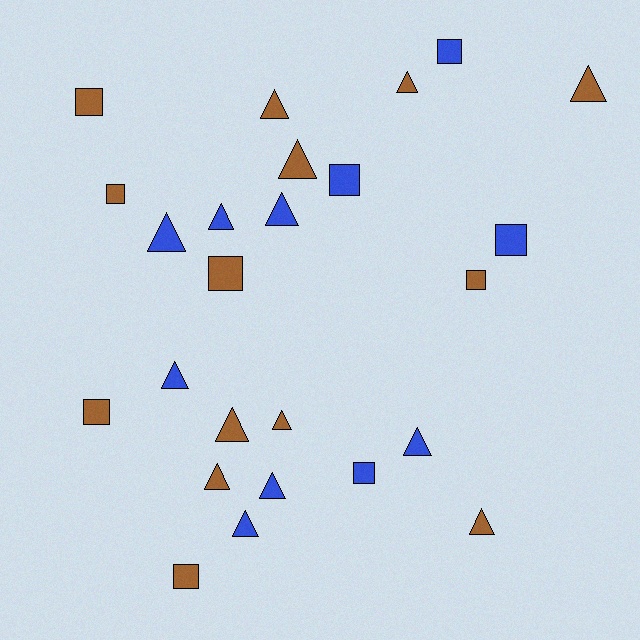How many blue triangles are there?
There are 7 blue triangles.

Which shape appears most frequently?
Triangle, with 15 objects.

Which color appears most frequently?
Brown, with 14 objects.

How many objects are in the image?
There are 25 objects.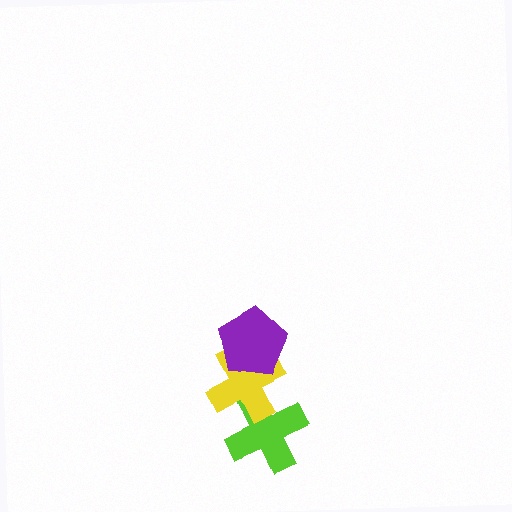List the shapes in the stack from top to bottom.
From top to bottom: the purple pentagon, the yellow cross, the lime cross.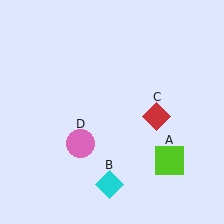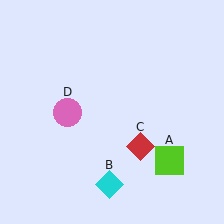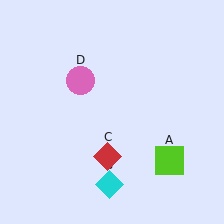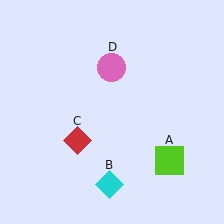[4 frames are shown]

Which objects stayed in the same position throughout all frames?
Lime square (object A) and cyan diamond (object B) remained stationary.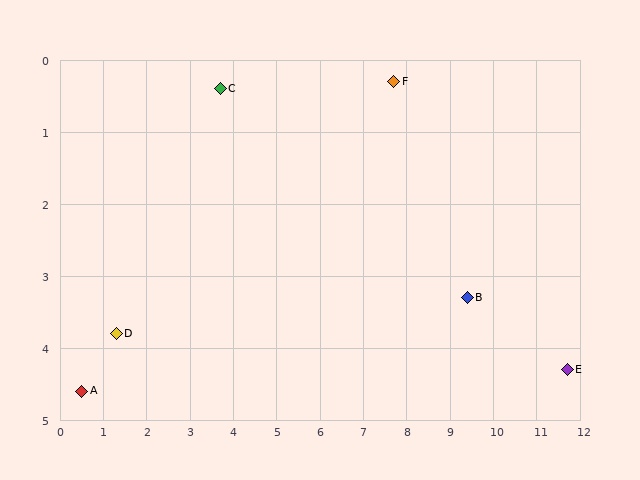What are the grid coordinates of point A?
Point A is at approximately (0.5, 4.6).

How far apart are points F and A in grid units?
Points F and A are about 8.4 grid units apart.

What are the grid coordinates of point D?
Point D is at approximately (1.3, 3.8).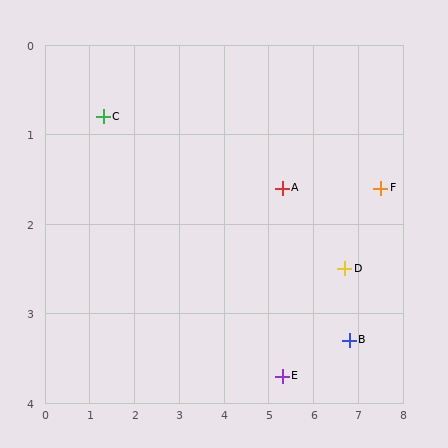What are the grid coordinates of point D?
Point D is at approximately (6.7, 2.5).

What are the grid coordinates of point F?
Point F is at approximately (7.5, 1.6).